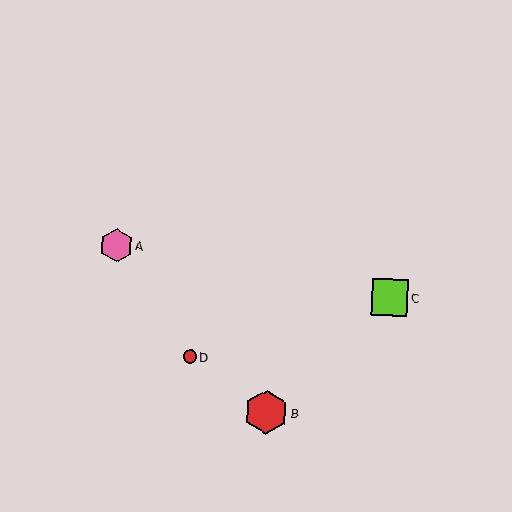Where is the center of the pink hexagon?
The center of the pink hexagon is at (116, 245).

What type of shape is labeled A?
Shape A is a pink hexagon.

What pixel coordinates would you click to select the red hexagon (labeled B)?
Click at (266, 412) to select the red hexagon B.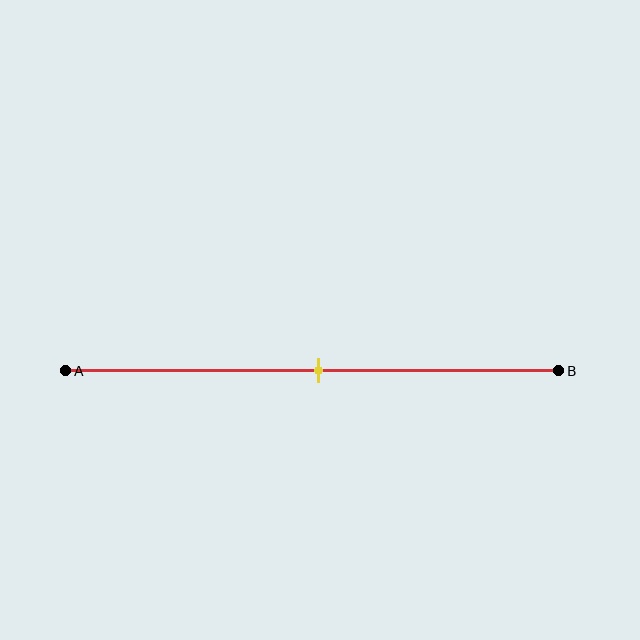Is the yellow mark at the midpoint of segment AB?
Yes, the mark is approximately at the midpoint.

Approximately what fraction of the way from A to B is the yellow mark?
The yellow mark is approximately 50% of the way from A to B.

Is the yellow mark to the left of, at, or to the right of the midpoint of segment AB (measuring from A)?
The yellow mark is approximately at the midpoint of segment AB.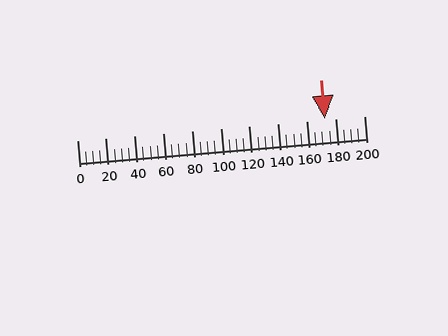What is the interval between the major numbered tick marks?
The major tick marks are spaced 20 units apart.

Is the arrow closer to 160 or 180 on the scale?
The arrow is closer to 180.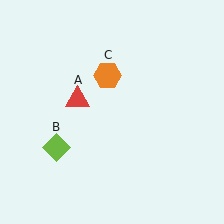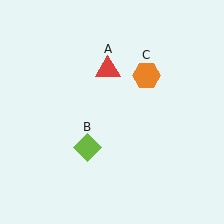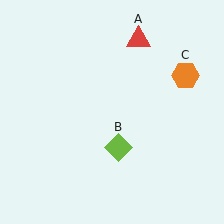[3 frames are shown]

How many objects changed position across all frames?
3 objects changed position: red triangle (object A), lime diamond (object B), orange hexagon (object C).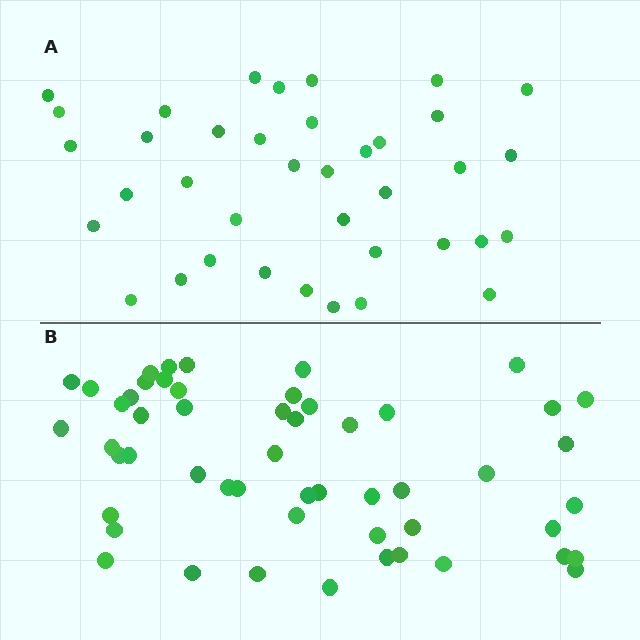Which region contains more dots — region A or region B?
Region B (the bottom region) has more dots.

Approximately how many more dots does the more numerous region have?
Region B has approximately 15 more dots than region A.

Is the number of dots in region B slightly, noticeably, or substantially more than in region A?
Region B has noticeably more, but not dramatically so. The ratio is roughly 1.4 to 1.